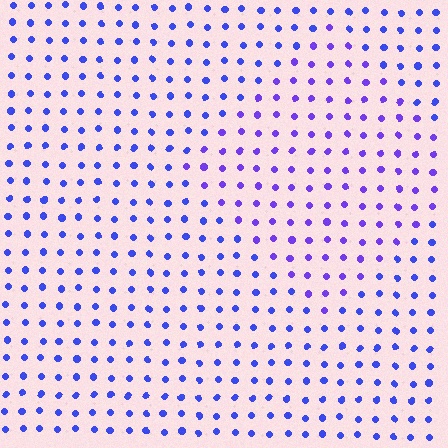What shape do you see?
I see a diamond.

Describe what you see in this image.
The image is filled with small blue elements in a uniform arrangement. A diamond-shaped region is visible where the elements are tinted to a slightly different hue, forming a subtle color boundary.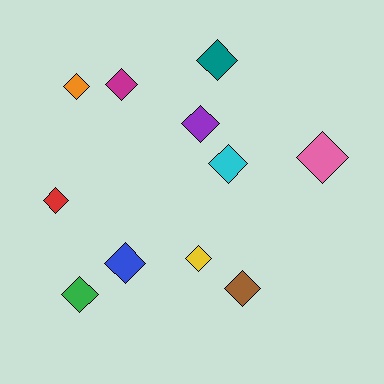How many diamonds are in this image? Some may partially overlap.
There are 11 diamonds.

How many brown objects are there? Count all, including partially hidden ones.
There is 1 brown object.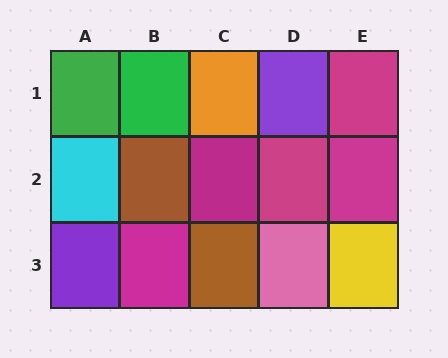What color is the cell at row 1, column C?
Orange.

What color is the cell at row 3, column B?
Magenta.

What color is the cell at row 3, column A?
Purple.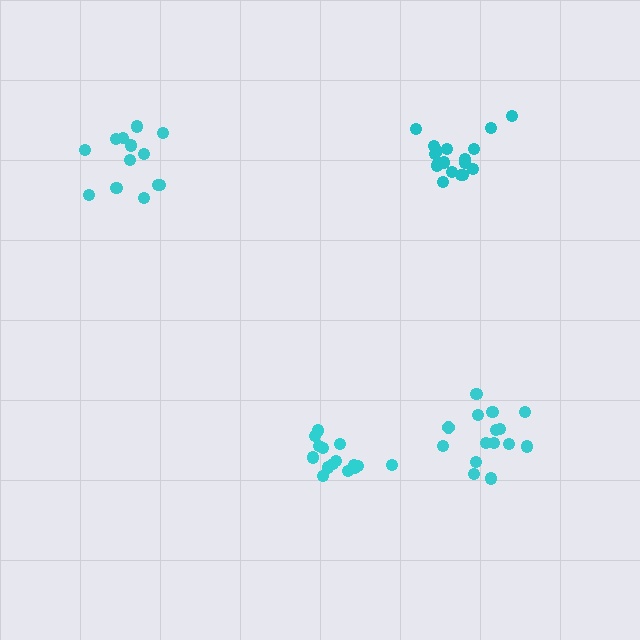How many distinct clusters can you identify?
There are 4 distinct clusters.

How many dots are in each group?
Group 1: 16 dots, Group 2: 15 dots, Group 3: 14 dots, Group 4: 17 dots (62 total).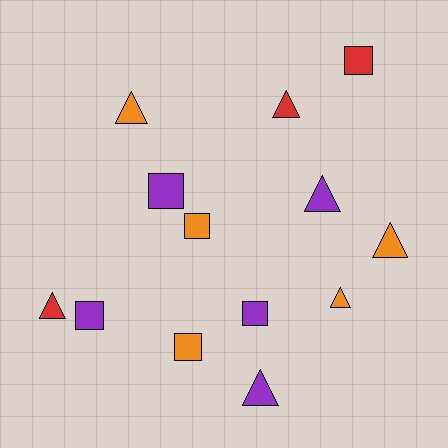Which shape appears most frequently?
Triangle, with 7 objects.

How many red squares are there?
There is 1 red square.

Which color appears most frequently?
Purple, with 5 objects.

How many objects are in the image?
There are 13 objects.